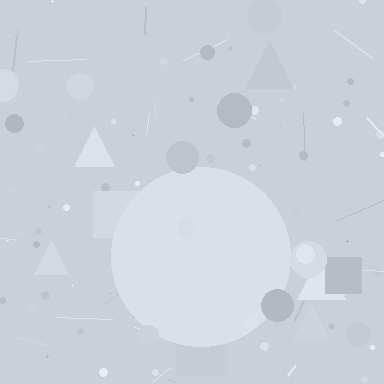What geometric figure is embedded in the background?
A circle is embedded in the background.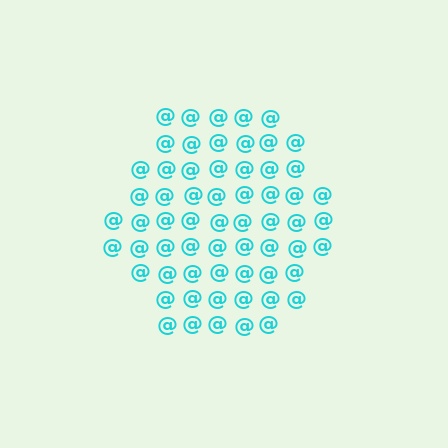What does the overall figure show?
The overall figure shows a hexagon.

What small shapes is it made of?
It is made of small at signs.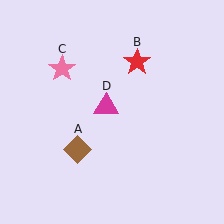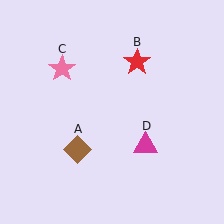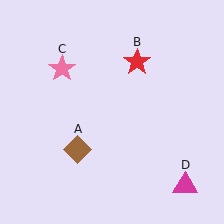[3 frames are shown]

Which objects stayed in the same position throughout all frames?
Brown diamond (object A) and red star (object B) and pink star (object C) remained stationary.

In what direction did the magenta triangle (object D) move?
The magenta triangle (object D) moved down and to the right.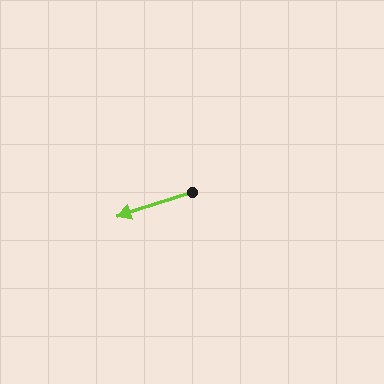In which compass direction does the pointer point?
West.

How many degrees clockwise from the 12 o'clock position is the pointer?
Approximately 252 degrees.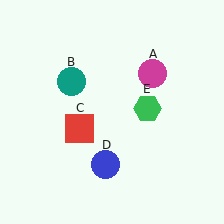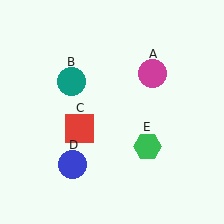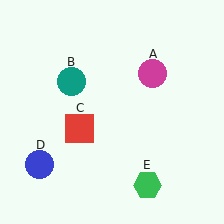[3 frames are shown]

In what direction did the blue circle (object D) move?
The blue circle (object D) moved left.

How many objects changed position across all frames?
2 objects changed position: blue circle (object D), green hexagon (object E).